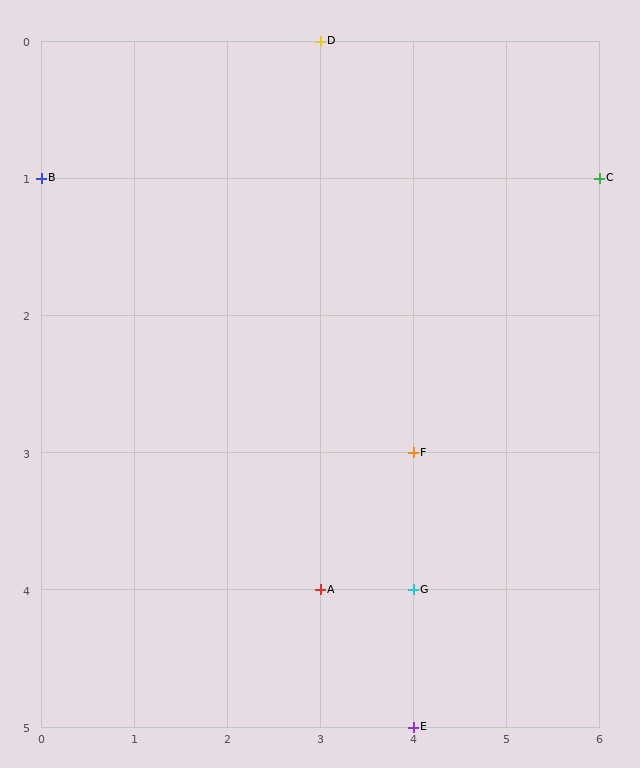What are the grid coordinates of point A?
Point A is at grid coordinates (3, 4).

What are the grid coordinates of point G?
Point G is at grid coordinates (4, 4).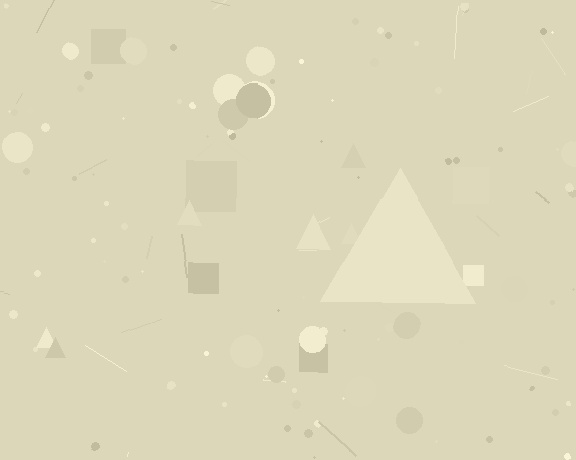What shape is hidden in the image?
A triangle is hidden in the image.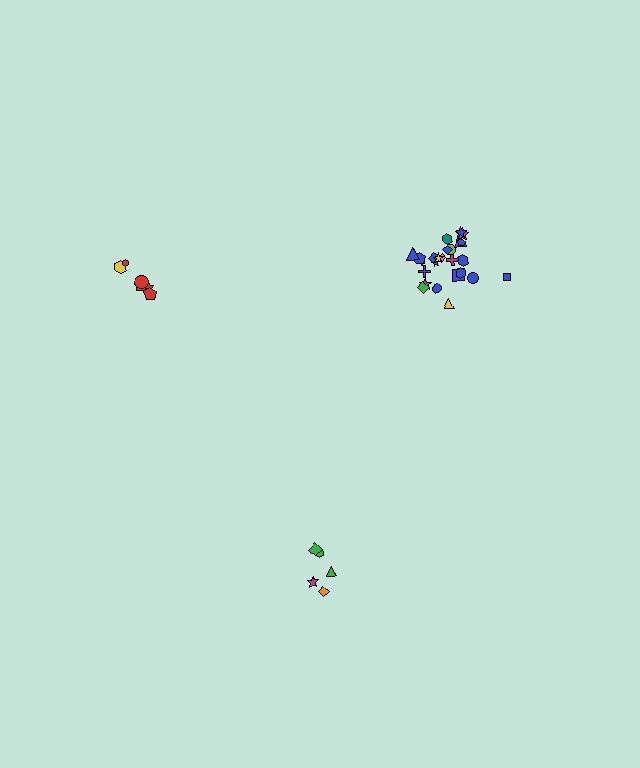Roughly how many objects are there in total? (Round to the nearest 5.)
Roughly 35 objects in total.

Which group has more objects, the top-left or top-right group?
The top-right group.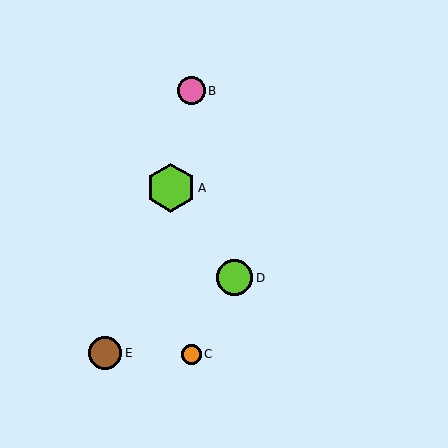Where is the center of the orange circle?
The center of the orange circle is at (191, 354).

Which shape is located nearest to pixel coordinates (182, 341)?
The orange circle (labeled C) at (191, 354) is nearest to that location.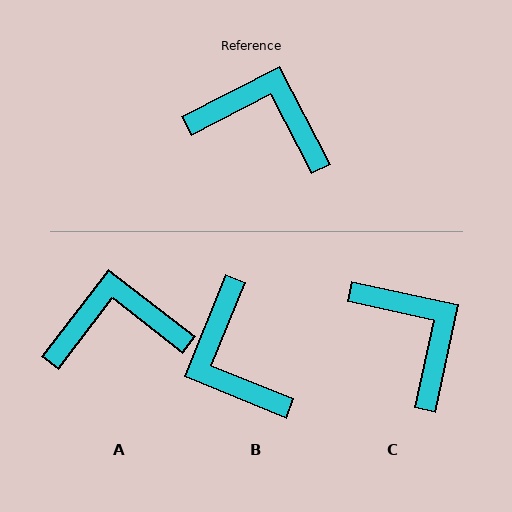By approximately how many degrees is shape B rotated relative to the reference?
Approximately 130 degrees counter-clockwise.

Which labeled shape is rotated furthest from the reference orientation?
B, about 130 degrees away.